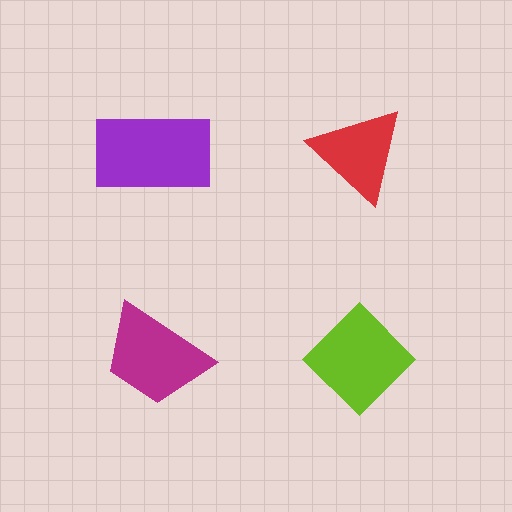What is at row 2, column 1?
A magenta trapezoid.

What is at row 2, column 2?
A lime diamond.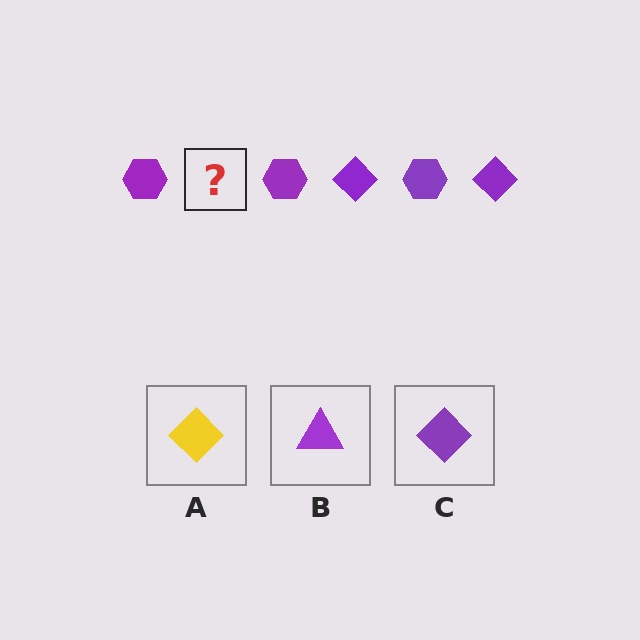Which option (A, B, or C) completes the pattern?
C.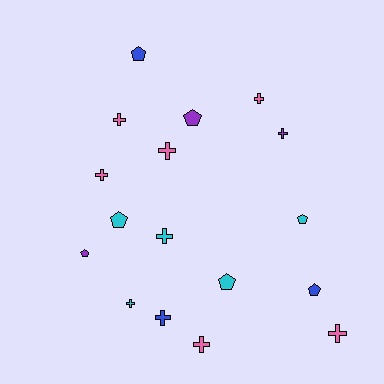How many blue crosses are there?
There is 1 blue cross.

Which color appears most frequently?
Pink, with 6 objects.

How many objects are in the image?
There are 17 objects.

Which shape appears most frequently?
Cross, with 10 objects.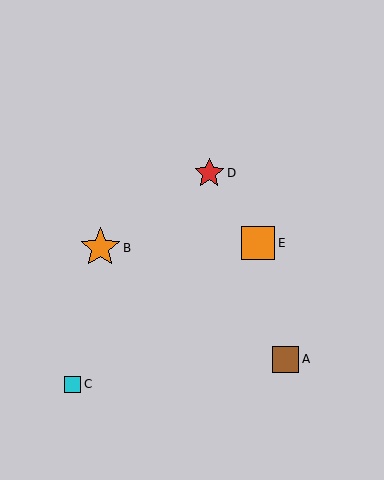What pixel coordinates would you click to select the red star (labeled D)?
Click at (209, 173) to select the red star D.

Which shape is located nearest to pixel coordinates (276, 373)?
The brown square (labeled A) at (286, 359) is nearest to that location.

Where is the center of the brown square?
The center of the brown square is at (286, 359).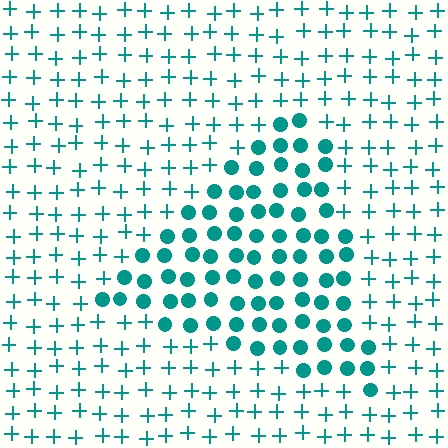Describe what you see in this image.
The image is filled with small teal elements arranged in a uniform grid. A triangle-shaped region contains circles, while the surrounding area contains plus signs. The boundary is defined purely by the change in element shape.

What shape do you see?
I see a triangle.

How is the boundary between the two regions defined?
The boundary is defined by a change in element shape: circles inside vs. plus signs outside. All elements share the same color and spacing.